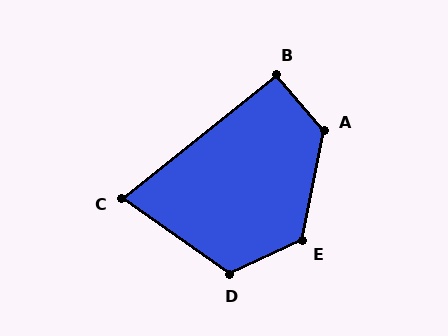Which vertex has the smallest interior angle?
C, at approximately 74 degrees.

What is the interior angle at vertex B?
Approximately 92 degrees (approximately right).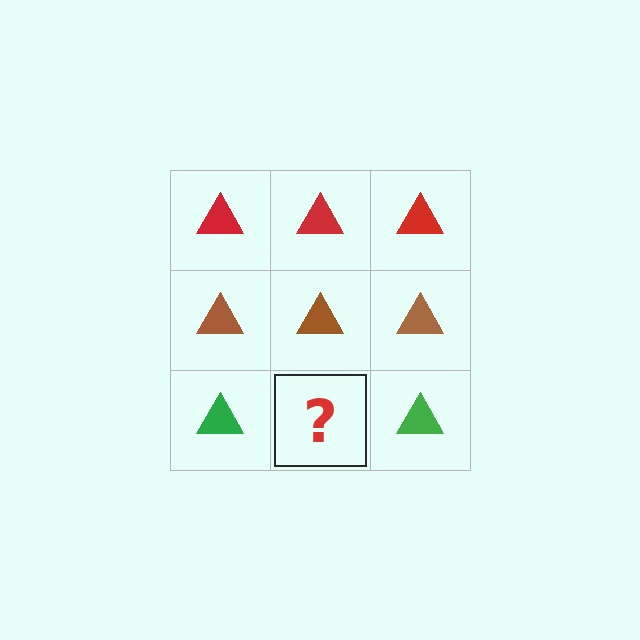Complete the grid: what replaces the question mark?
The question mark should be replaced with a green triangle.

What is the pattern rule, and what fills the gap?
The rule is that each row has a consistent color. The gap should be filled with a green triangle.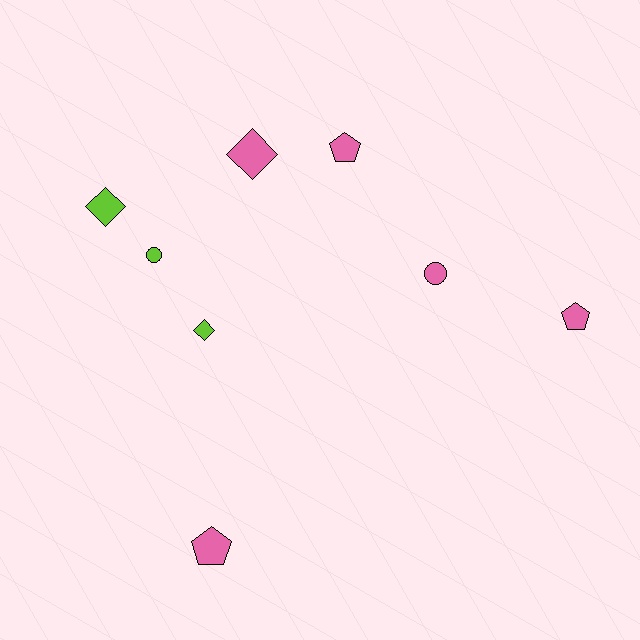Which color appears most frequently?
Pink, with 5 objects.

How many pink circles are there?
There is 1 pink circle.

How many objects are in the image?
There are 8 objects.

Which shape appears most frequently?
Diamond, with 3 objects.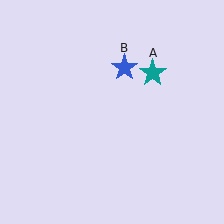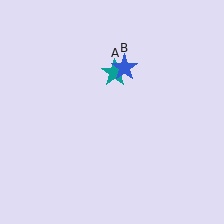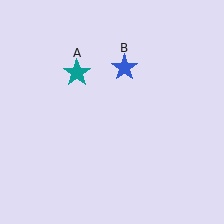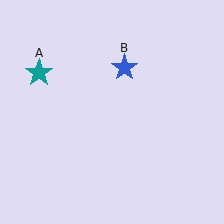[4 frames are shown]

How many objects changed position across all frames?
1 object changed position: teal star (object A).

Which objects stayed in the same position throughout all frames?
Blue star (object B) remained stationary.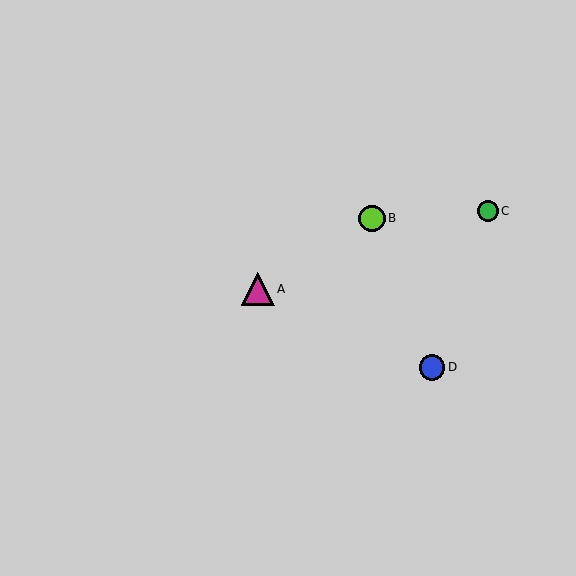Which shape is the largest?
The magenta triangle (labeled A) is the largest.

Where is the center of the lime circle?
The center of the lime circle is at (372, 218).